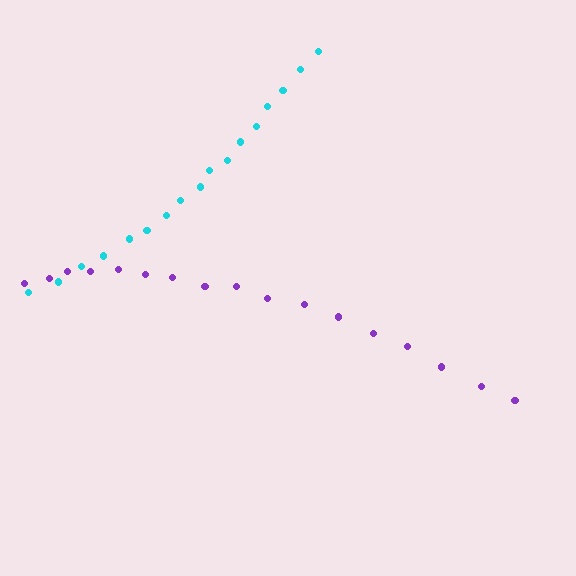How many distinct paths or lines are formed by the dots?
There are 2 distinct paths.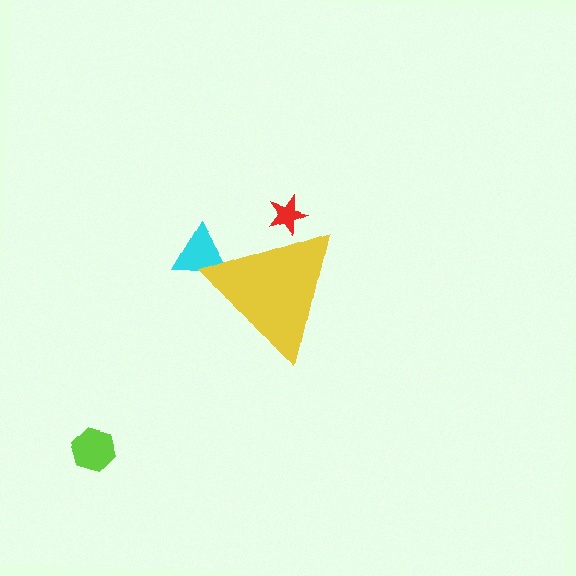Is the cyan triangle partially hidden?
Yes, the cyan triangle is partially hidden behind the yellow triangle.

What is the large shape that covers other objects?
A yellow triangle.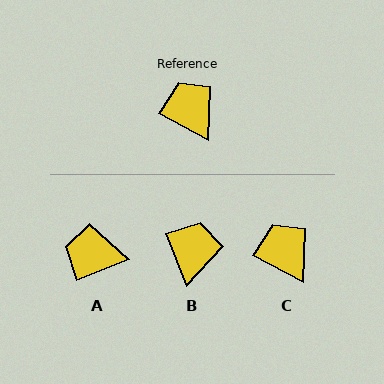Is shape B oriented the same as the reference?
No, it is off by about 41 degrees.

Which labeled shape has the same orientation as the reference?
C.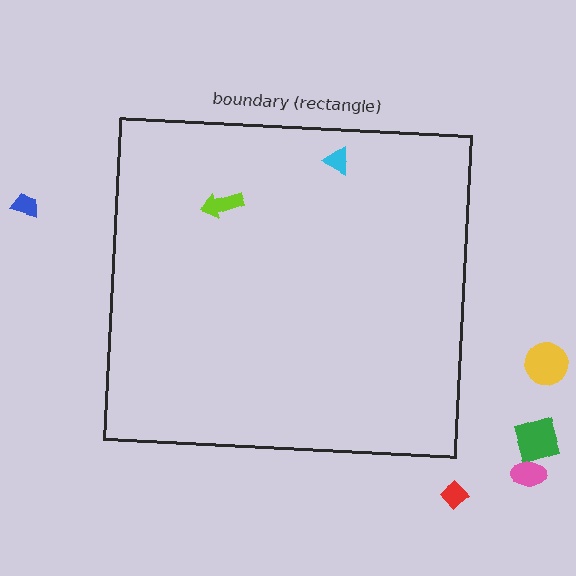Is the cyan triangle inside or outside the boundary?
Inside.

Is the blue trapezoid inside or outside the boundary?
Outside.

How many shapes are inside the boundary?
2 inside, 5 outside.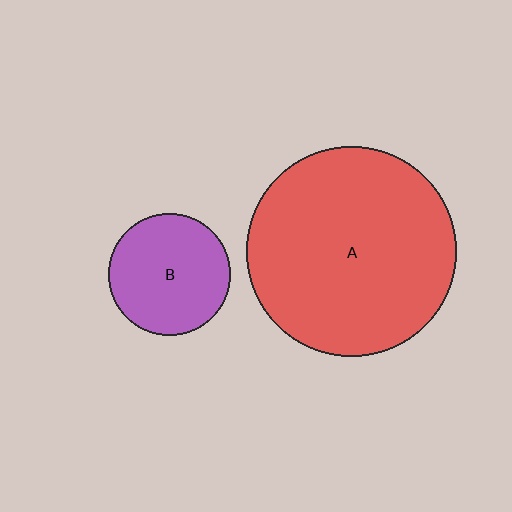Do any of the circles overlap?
No, none of the circles overlap.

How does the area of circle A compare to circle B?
Approximately 3.0 times.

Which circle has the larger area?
Circle A (red).